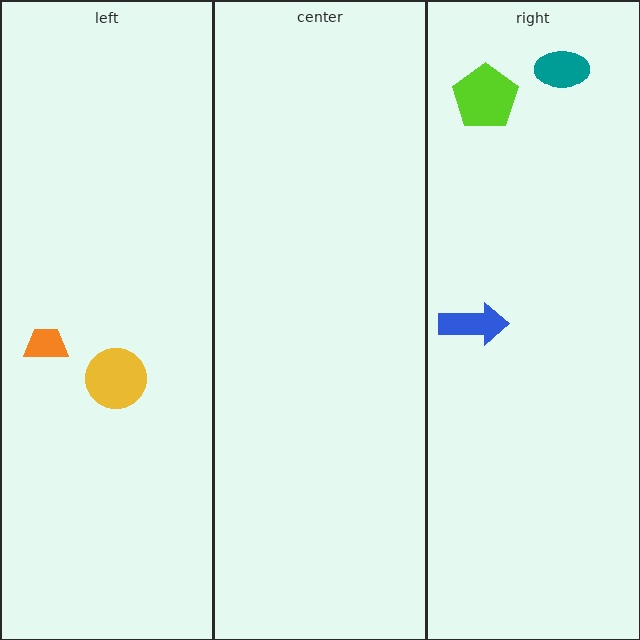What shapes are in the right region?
The lime pentagon, the teal ellipse, the blue arrow.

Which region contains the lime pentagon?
The right region.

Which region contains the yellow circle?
The left region.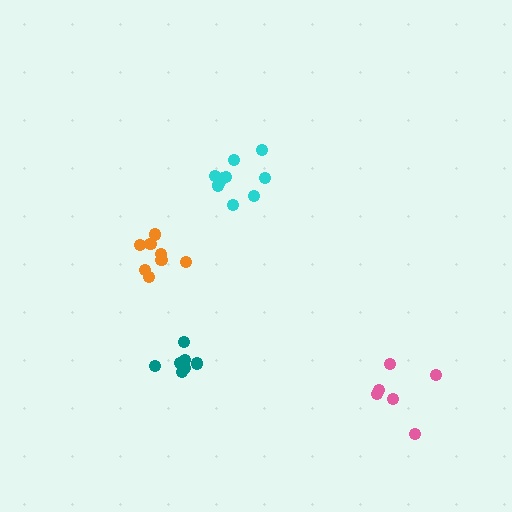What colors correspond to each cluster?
The clusters are colored: orange, cyan, pink, teal.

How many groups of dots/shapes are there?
There are 4 groups.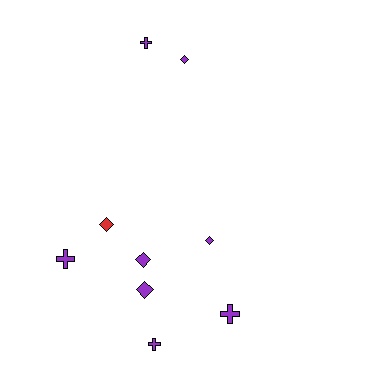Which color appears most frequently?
Purple, with 8 objects.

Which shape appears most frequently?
Diamond, with 5 objects.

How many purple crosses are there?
There are 4 purple crosses.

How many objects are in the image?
There are 9 objects.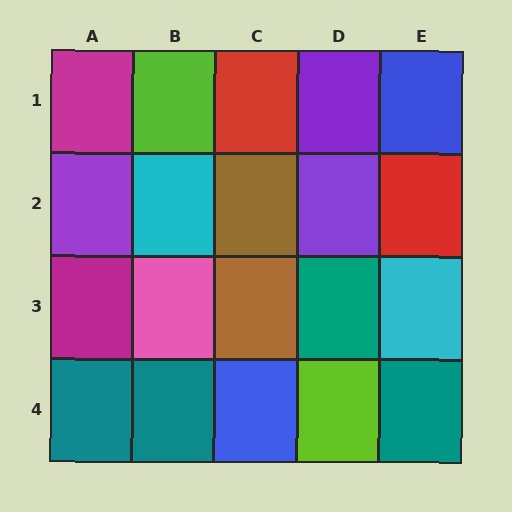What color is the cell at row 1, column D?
Purple.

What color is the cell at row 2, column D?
Purple.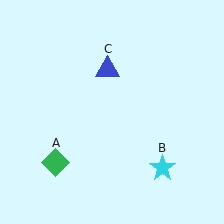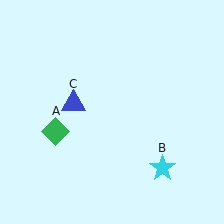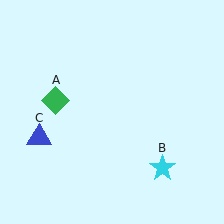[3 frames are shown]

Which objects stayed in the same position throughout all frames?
Cyan star (object B) remained stationary.